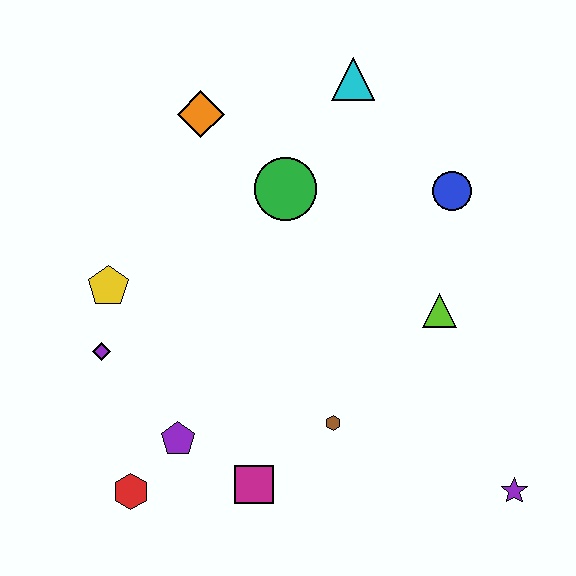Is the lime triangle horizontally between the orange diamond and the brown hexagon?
No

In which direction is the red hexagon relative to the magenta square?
The red hexagon is to the left of the magenta square.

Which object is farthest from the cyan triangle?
The red hexagon is farthest from the cyan triangle.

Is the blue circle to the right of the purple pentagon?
Yes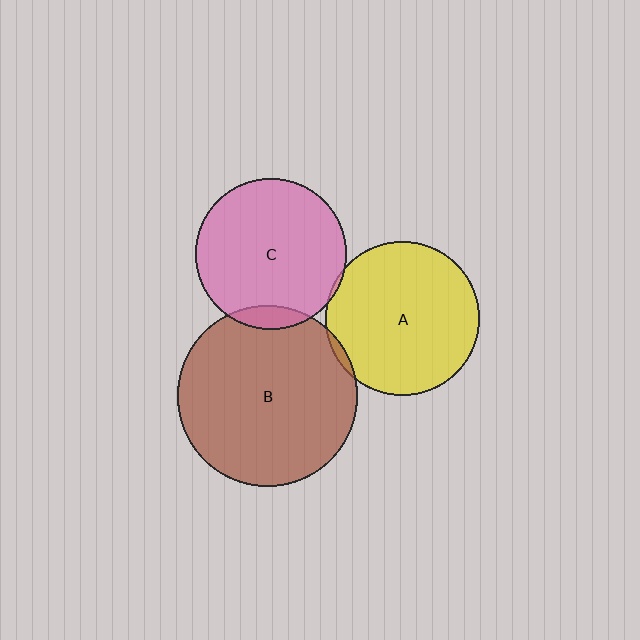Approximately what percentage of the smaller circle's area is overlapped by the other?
Approximately 5%.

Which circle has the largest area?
Circle B (brown).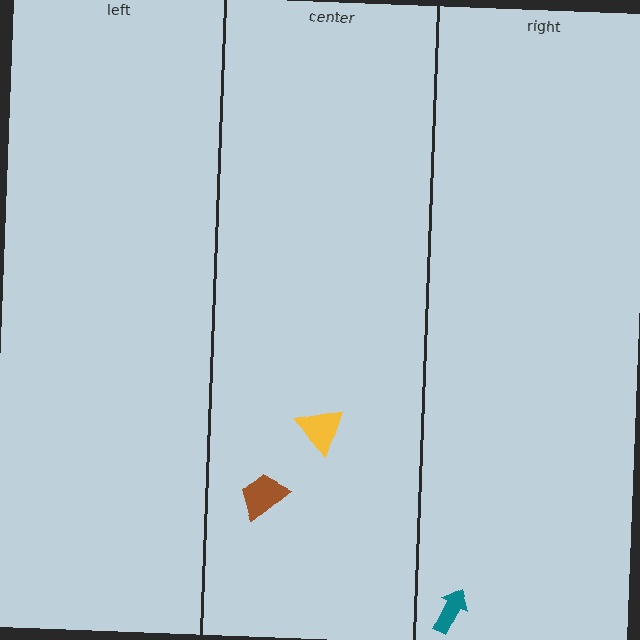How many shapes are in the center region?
2.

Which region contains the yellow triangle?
The center region.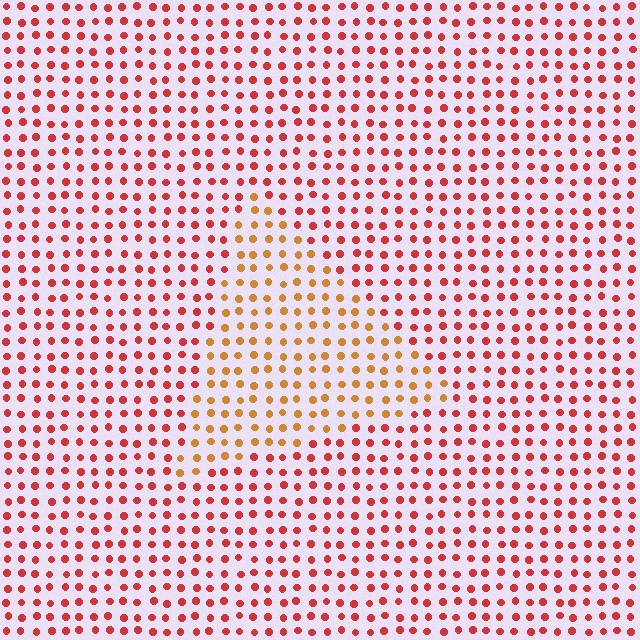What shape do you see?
I see a triangle.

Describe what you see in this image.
The image is filled with small red elements in a uniform arrangement. A triangle-shaped region is visible where the elements are tinted to a slightly different hue, forming a subtle color boundary.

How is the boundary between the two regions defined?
The boundary is defined purely by a slight shift in hue (about 35 degrees). Spacing, size, and orientation are identical on both sides.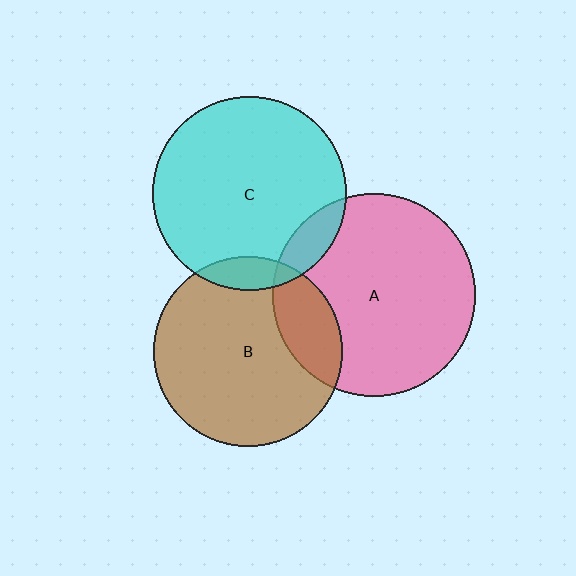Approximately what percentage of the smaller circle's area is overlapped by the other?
Approximately 10%.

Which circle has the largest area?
Circle A (pink).